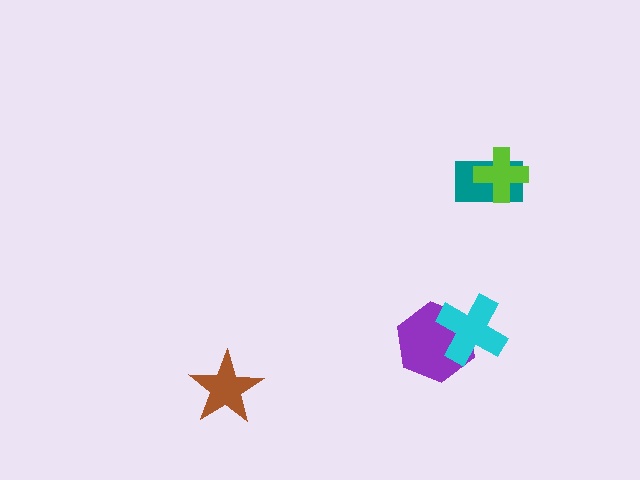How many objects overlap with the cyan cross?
1 object overlaps with the cyan cross.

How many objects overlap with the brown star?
0 objects overlap with the brown star.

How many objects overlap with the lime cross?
1 object overlaps with the lime cross.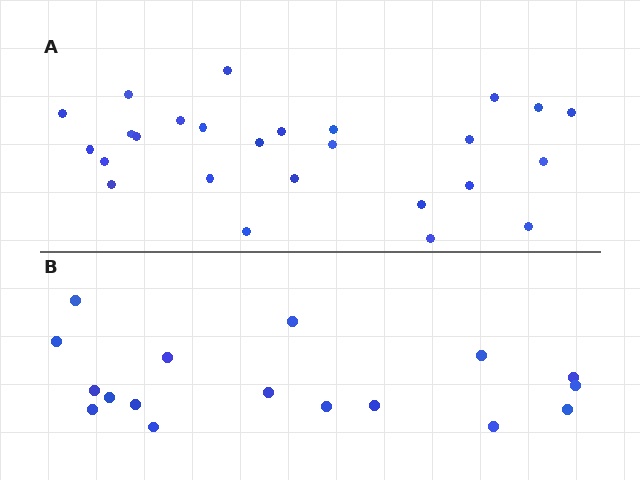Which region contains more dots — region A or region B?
Region A (the top region) has more dots.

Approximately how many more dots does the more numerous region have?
Region A has roughly 8 or so more dots than region B.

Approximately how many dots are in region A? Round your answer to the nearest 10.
About 30 dots. (The exact count is 26, which rounds to 30.)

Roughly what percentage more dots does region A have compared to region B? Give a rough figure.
About 55% more.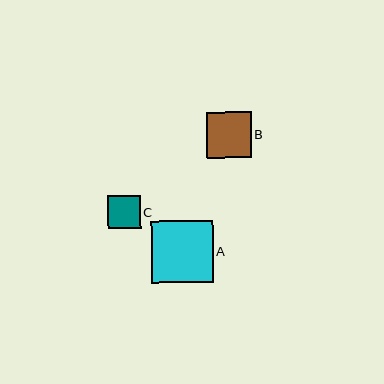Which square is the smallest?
Square C is the smallest with a size of approximately 33 pixels.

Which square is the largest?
Square A is the largest with a size of approximately 62 pixels.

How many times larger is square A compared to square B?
Square A is approximately 1.4 times the size of square B.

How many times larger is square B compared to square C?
Square B is approximately 1.4 times the size of square C.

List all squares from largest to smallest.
From largest to smallest: A, B, C.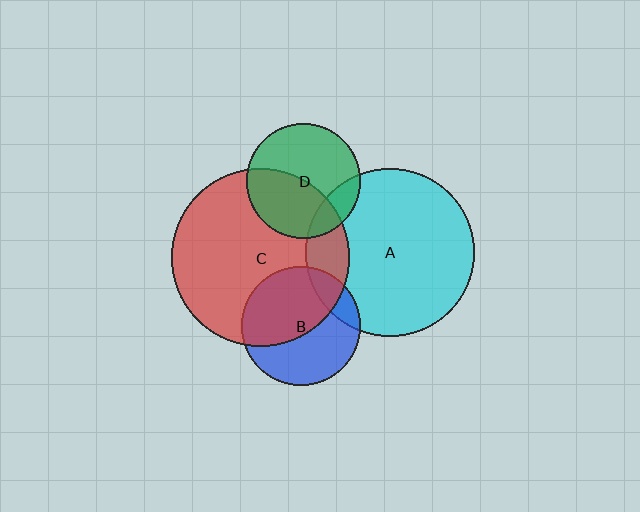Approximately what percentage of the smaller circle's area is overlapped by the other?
Approximately 15%.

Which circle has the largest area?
Circle C (red).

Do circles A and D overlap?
Yes.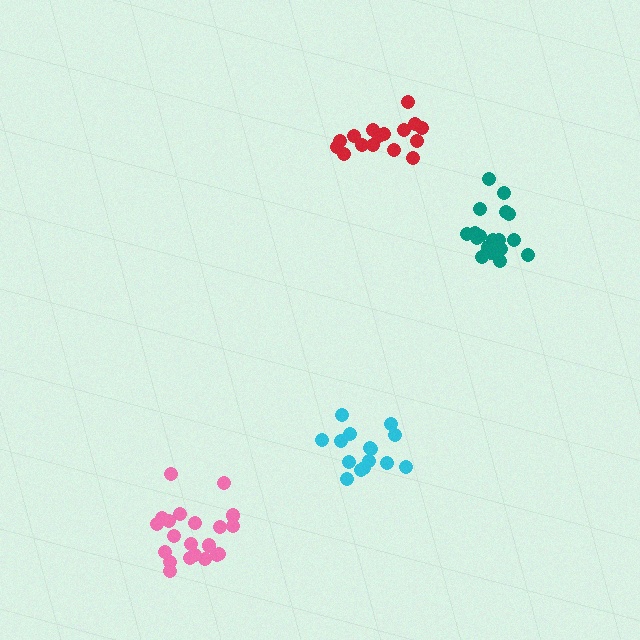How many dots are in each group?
Group 1: 15 dots, Group 2: 16 dots, Group 3: 21 dots, Group 4: 19 dots (71 total).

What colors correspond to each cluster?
The clusters are colored: cyan, red, pink, teal.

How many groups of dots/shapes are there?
There are 4 groups.